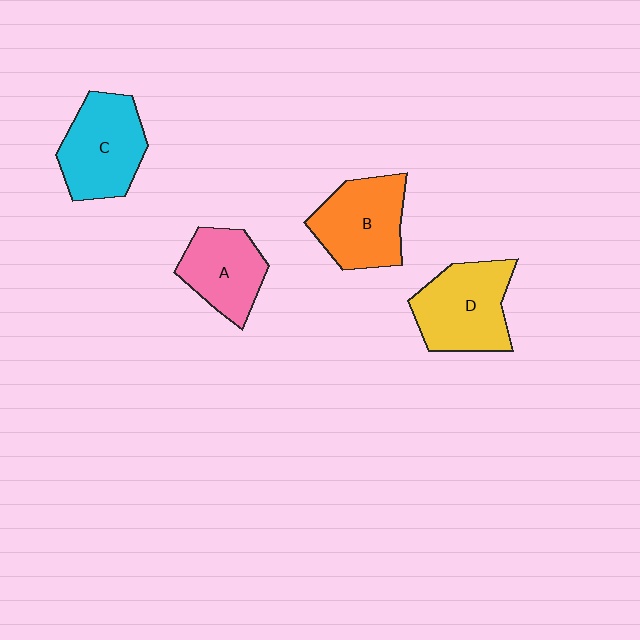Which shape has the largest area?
Shape D (yellow).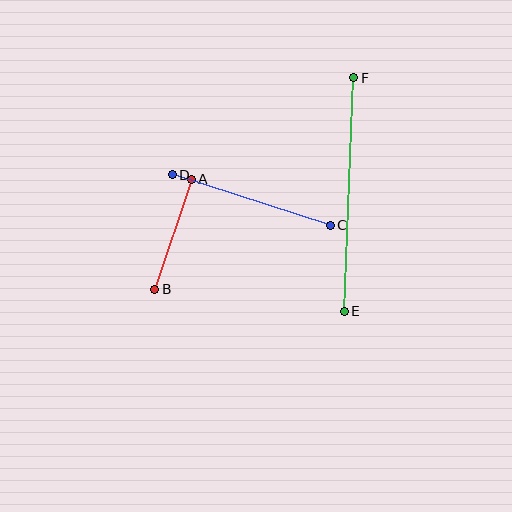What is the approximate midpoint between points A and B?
The midpoint is at approximately (173, 234) pixels.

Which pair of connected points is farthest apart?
Points E and F are farthest apart.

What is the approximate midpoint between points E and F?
The midpoint is at approximately (349, 194) pixels.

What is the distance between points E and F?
The distance is approximately 234 pixels.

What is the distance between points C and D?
The distance is approximately 166 pixels.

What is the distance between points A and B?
The distance is approximately 116 pixels.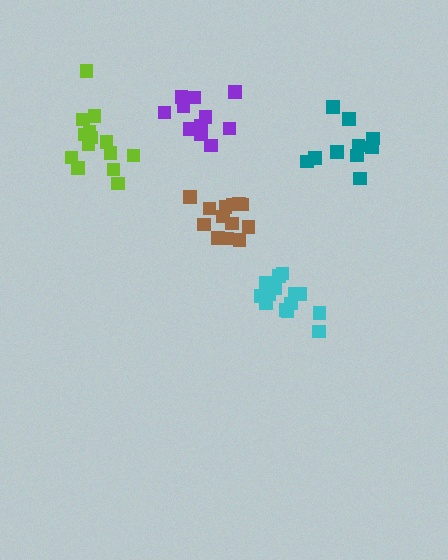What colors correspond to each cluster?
The clusters are colored: teal, purple, brown, cyan, lime.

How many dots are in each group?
Group 1: 10 dots, Group 2: 11 dots, Group 3: 13 dots, Group 4: 16 dots, Group 5: 14 dots (64 total).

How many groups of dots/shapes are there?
There are 5 groups.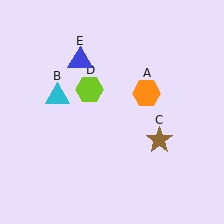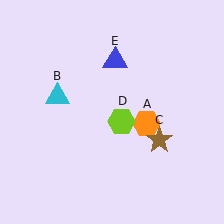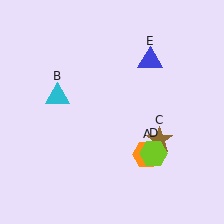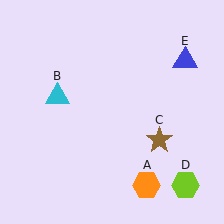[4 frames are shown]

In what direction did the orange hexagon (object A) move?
The orange hexagon (object A) moved down.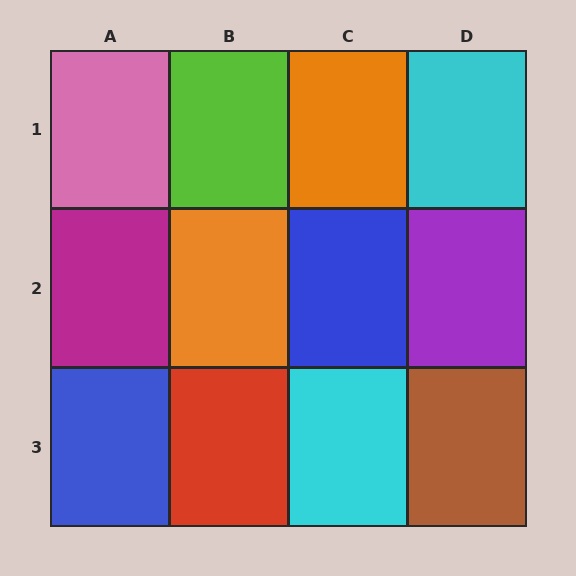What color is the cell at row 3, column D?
Brown.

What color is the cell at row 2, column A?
Magenta.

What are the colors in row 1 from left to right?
Pink, lime, orange, cyan.